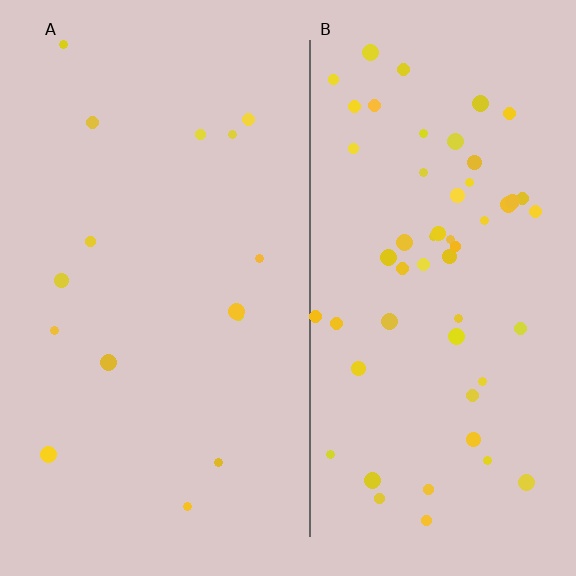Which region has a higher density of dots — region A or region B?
B (the right).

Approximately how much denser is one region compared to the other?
Approximately 3.6× — region B over region A.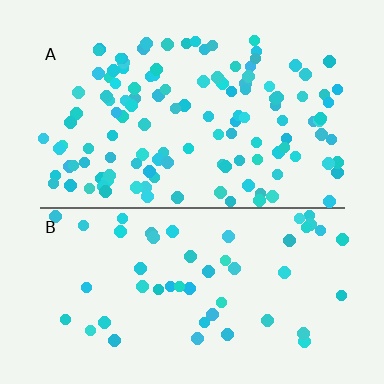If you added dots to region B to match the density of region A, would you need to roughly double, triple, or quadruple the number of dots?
Approximately double.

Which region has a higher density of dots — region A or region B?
A (the top).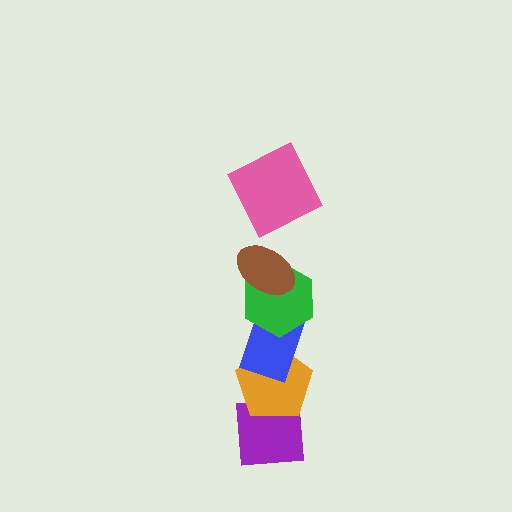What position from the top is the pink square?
The pink square is 1st from the top.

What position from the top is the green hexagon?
The green hexagon is 3rd from the top.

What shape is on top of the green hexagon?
The brown ellipse is on top of the green hexagon.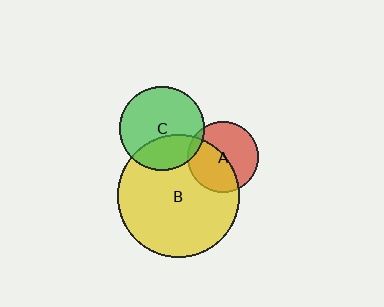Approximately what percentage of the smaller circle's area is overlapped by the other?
Approximately 30%.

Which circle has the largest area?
Circle B (yellow).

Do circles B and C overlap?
Yes.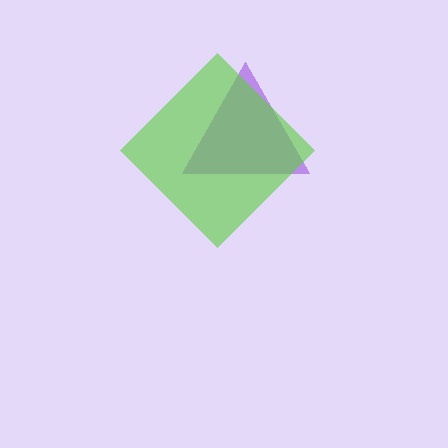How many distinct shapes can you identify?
There are 2 distinct shapes: a purple triangle, a lime diamond.